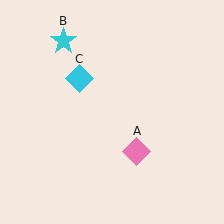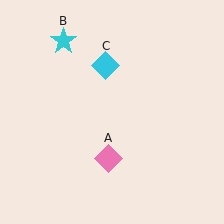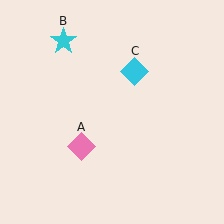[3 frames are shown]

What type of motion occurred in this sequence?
The pink diamond (object A), cyan diamond (object C) rotated clockwise around the center of the scene.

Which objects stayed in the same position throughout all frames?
Cyan star (object B) remained stationary.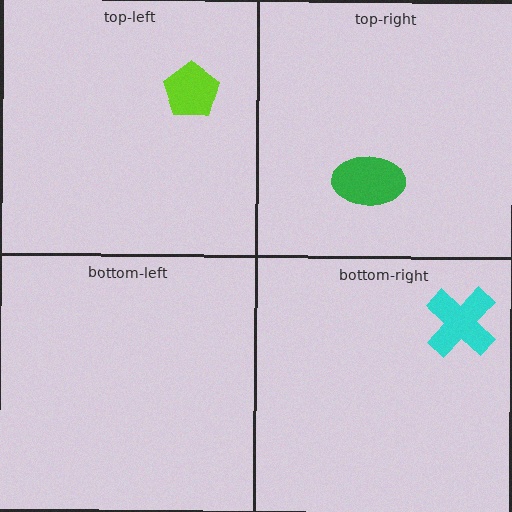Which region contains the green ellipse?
The top-right region.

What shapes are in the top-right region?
The green ellipse.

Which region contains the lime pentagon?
The top-left region.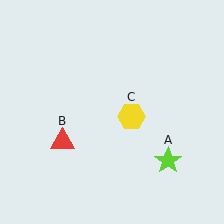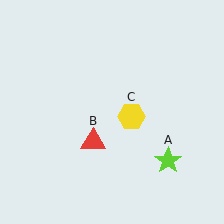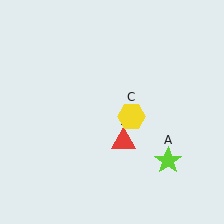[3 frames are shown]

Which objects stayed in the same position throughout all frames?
Lime star (object A) and yellow hexagon (object C) remained stationary.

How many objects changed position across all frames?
1 object changed position: red triangle (object B).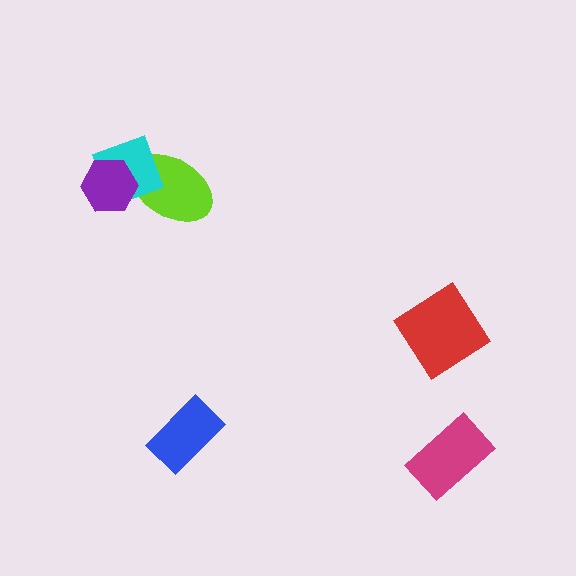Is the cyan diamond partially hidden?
Yes, it is partially covered by another shape.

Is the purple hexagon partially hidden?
No, no other shape covers it.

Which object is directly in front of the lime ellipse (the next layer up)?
The cyan diamond is directly in front of the lime ellipse.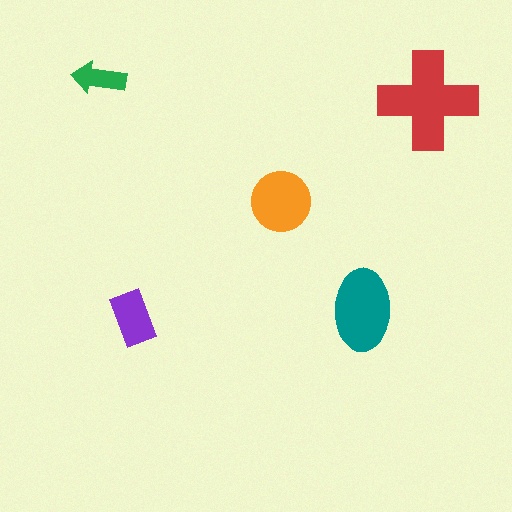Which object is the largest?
The red cross.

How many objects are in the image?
There are 5 objects in the image.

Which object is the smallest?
The green arrow.